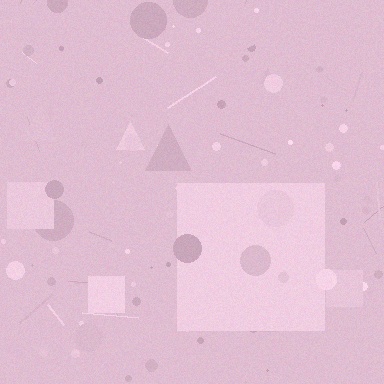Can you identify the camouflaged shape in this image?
The camouflaged shape is a square.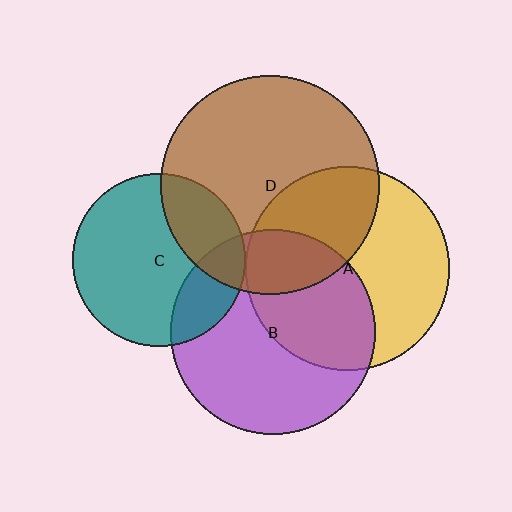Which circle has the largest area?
Circle D (brown).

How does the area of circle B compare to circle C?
Approximately 1.4 times.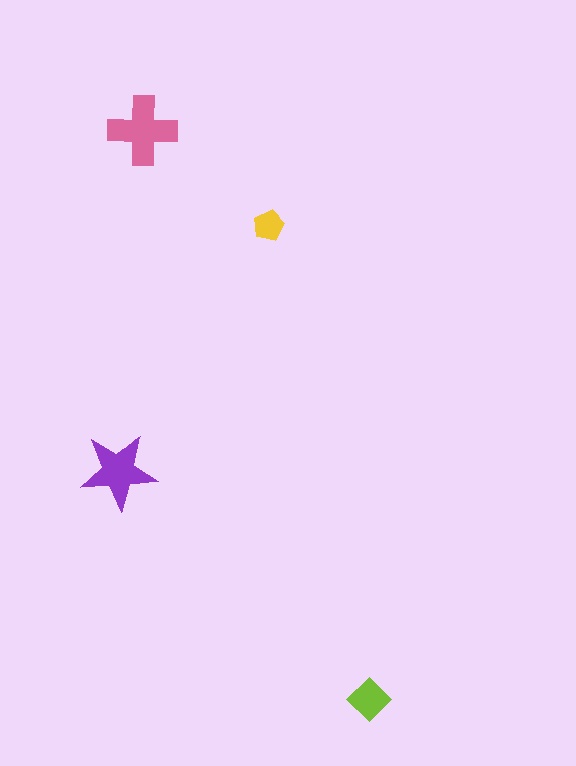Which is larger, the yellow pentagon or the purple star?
The purple star.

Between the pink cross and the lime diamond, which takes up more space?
The pink cross.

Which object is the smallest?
The yellow pentagon.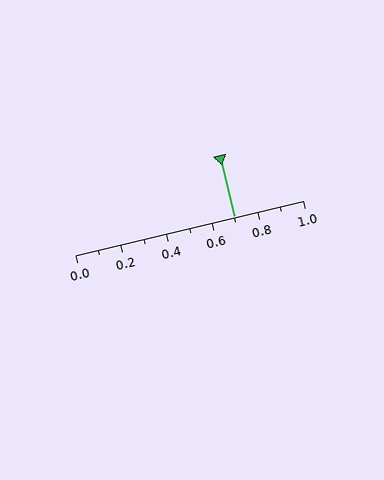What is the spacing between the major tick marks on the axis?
The major ticks are spaced 0.2 apart.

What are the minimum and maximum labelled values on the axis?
The axis runs from 0.0 to 1.0.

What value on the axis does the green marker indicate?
The marker indicates approximately 0.7.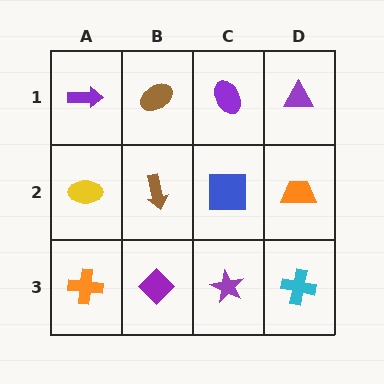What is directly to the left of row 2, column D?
A blue square.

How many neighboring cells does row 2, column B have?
4.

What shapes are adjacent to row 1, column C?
A blue square (row 2, column C), a brown ellipse (row 1, column B), a purple triangle (row 1, column D).